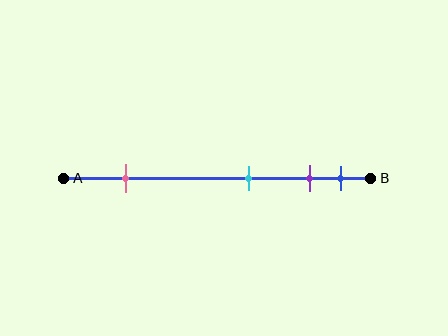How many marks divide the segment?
There are 4 marks dividing the segment.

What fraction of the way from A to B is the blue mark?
The blue mark is approximately 90% (0.9) of the way from A to B.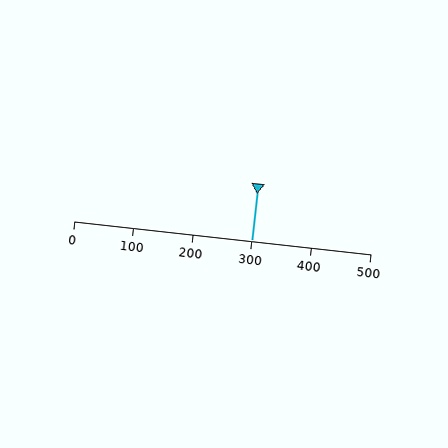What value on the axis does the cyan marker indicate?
The marker indicates approximately 300.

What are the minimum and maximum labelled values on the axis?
The axis runs from 0 to 500.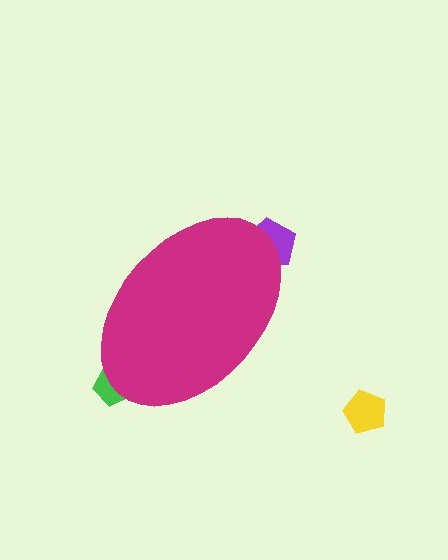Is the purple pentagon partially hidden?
Yes, the purple pentagon is partially hidden behind the magenta ellipse.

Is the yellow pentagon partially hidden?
No, the yellow pentagon is fully visible.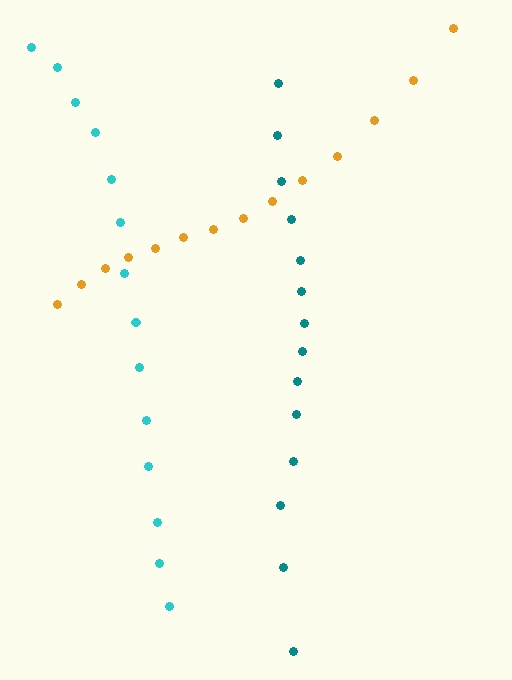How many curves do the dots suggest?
There are 3 distinct paths.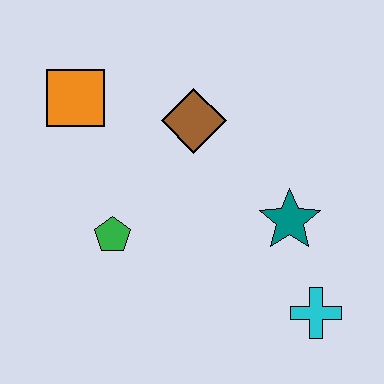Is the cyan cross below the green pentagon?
Yes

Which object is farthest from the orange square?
The cyan cross is farthest from the orange square.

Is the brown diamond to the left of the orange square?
No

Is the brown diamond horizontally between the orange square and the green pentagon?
No